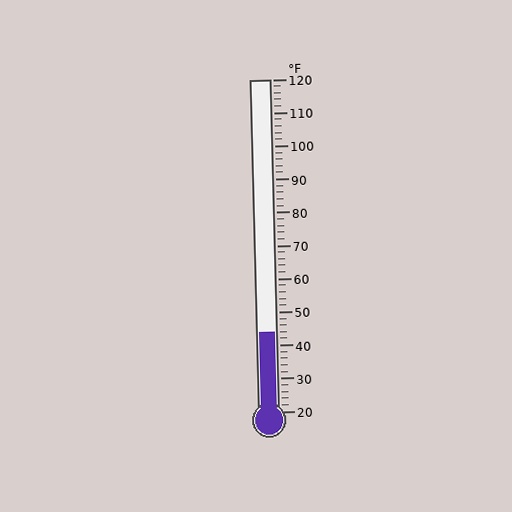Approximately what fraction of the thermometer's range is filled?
The thermometer is filled to approximately 25% of its range.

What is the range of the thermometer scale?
The thermometer scale ranges from 20°F to 120°F.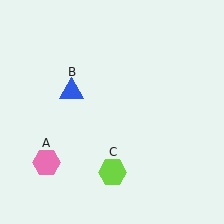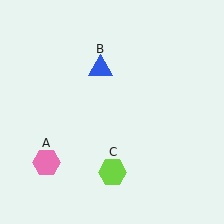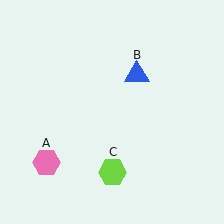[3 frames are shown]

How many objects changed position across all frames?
1 object changed position: blue triangle (object B).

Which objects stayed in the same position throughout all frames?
Pink hexagon (object A) and lime hexagon (object C) remained stationary.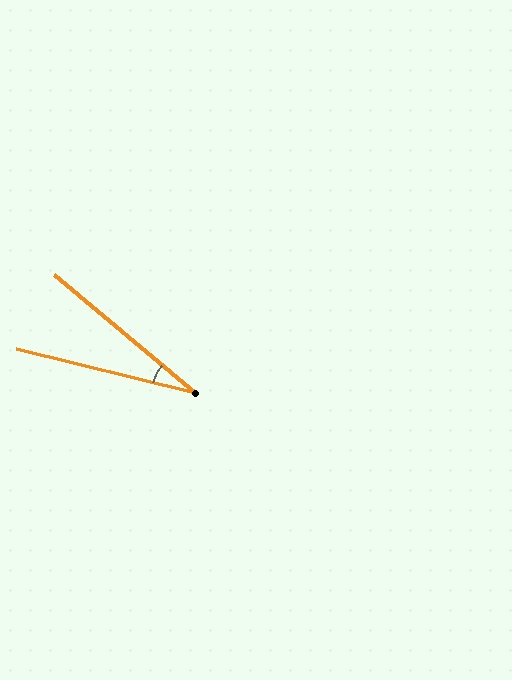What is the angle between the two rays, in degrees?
Approximately 26 degrees.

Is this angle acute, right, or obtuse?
It is acute.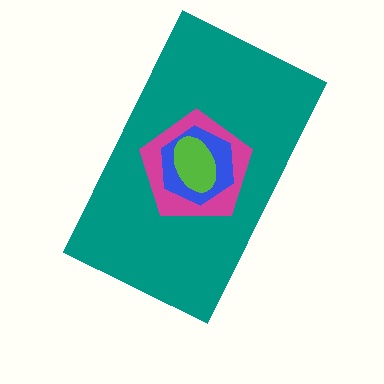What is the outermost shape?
The teal rectangle.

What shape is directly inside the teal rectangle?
The magenta pentagon.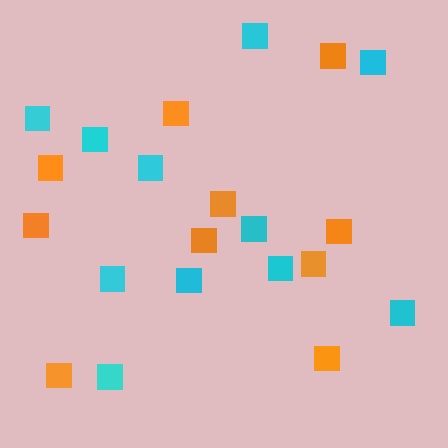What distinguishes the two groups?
There are 2 groups: one group of orange squares (10) and one group of cyan squares (11).